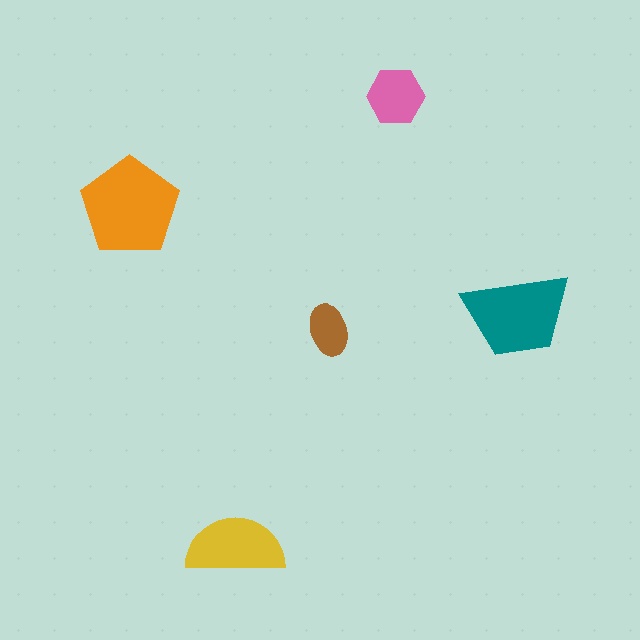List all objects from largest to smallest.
The orange pentagon, the teal trapezoid, the yellow semicircle, the pink hexagon, the brown ellipse.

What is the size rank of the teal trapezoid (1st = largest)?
2nd.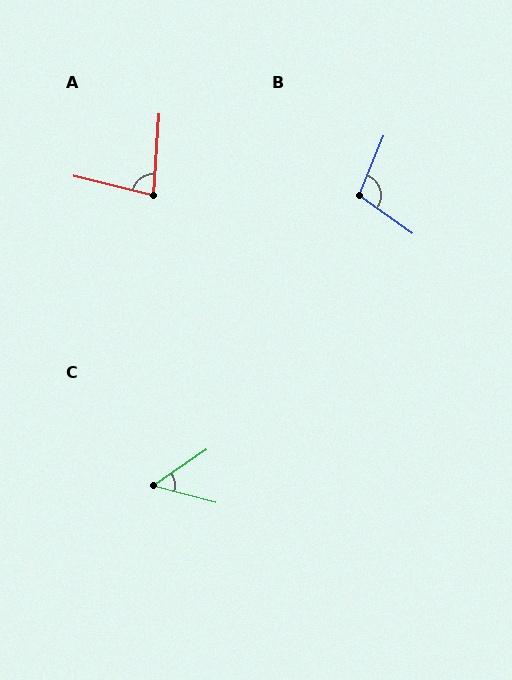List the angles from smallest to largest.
C (49°), A (80°), B (103°).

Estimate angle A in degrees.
Approximately 80 degrees.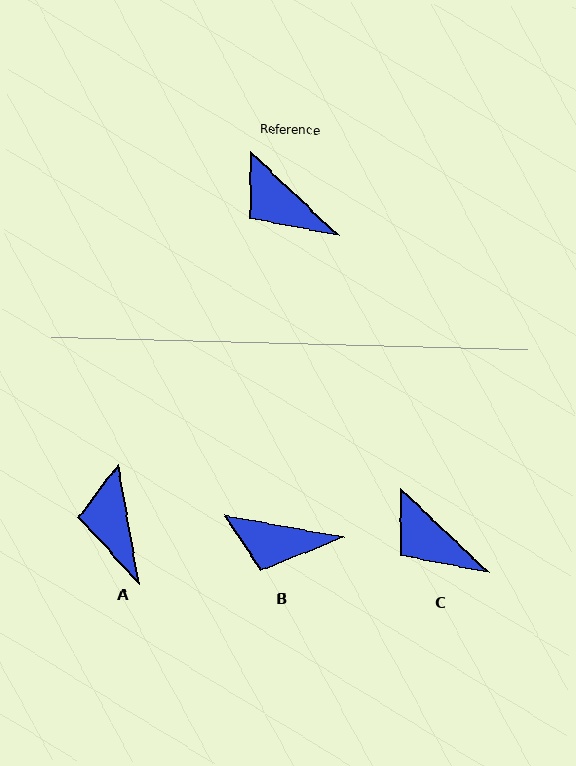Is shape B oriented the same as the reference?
No, it is off by about 34 degrees.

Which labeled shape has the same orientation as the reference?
C.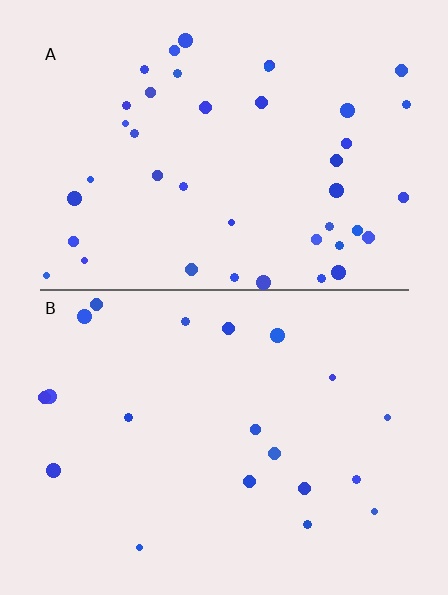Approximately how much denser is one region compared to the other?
Approximately 2.1× — region A over region B.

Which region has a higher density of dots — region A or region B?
A (the top).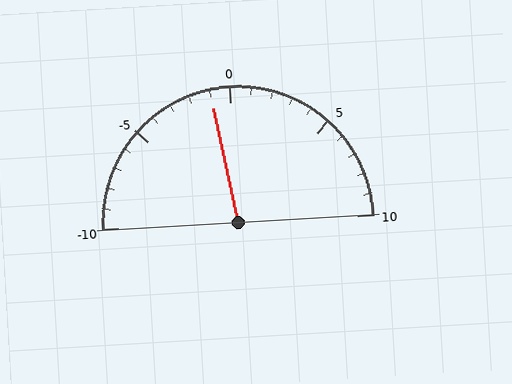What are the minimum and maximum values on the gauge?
The gauge ranges from -10 to 10.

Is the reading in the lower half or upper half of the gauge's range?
The reading is in the lower half of the range (-10 to 10).